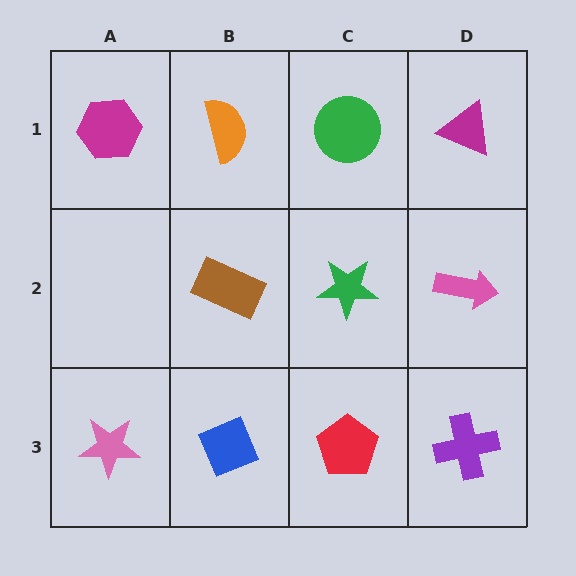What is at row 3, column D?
A purple cross.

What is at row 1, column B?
An orange semicircle.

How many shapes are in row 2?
3 shapes.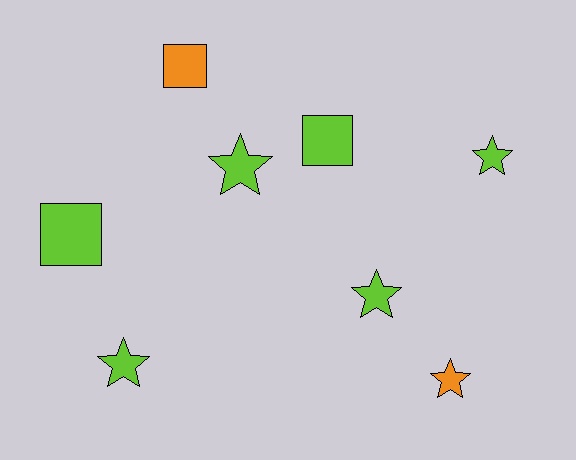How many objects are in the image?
There are 8 objects.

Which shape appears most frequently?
Star, with 5 objects.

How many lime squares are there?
There are 2 lime squares.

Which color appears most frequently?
Lime, with 6 objects.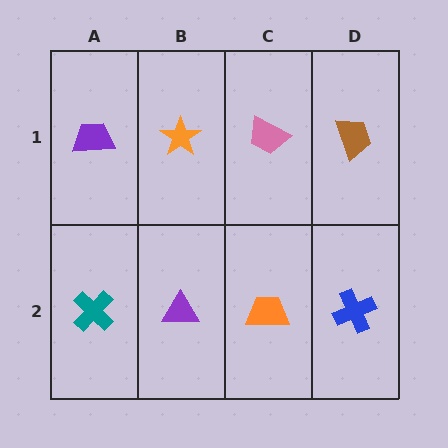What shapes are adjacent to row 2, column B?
An orange star (row 1, column B), a teal cross (row 2, column A), an orange trapezoid (row 2, column C).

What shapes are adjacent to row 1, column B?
A purple triangle (row 2, column B), a purple trapezoid (row 1, column A), a pink trapezoid (row 1, column C).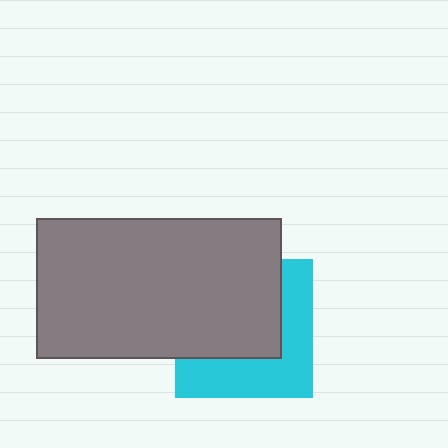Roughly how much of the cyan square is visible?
A small part of it is visible (roughly 44%).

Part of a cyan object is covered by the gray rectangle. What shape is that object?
It is a square.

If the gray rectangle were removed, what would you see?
You would see the complete cyan square.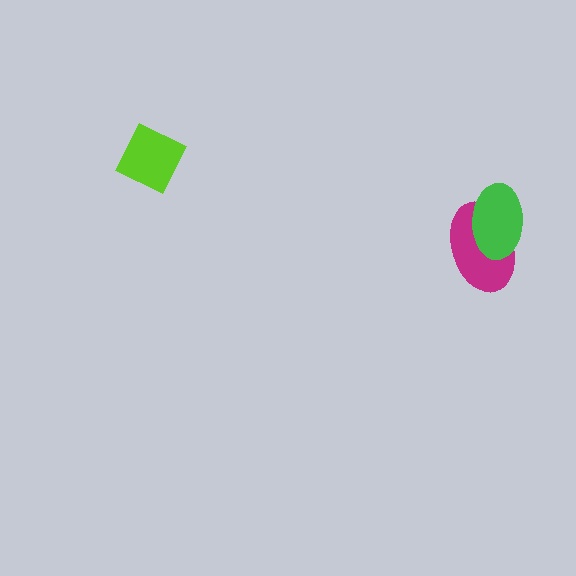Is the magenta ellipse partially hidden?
Yes, it is partially covered by another shape.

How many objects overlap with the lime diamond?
0 objects overlap with the lime diamond.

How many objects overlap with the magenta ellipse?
1 object overlaps with the magenta ellipse.